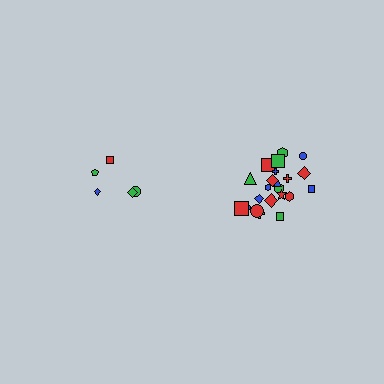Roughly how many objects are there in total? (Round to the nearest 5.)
Roughly 25 objects in total.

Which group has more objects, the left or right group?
The right group.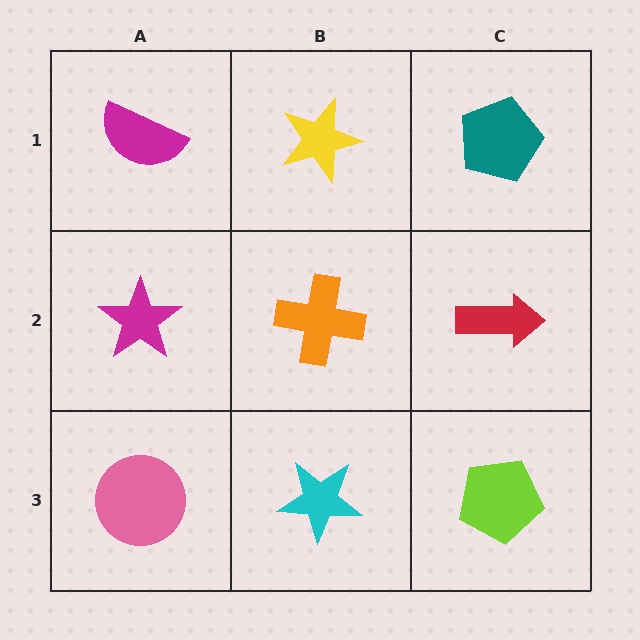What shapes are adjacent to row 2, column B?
A yellow star (row 1, column B), a cyan star (row 3, column B), a magenta star (row 2, column A), a red arrow (row 2, column C).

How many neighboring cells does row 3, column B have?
3.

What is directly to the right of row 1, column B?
A teal pentagon.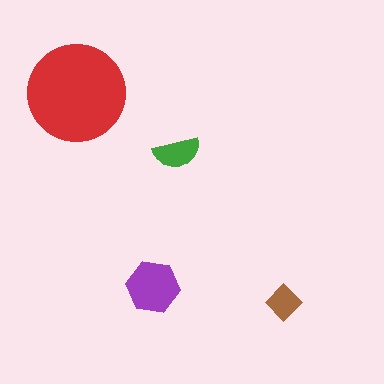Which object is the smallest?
The brown diamond.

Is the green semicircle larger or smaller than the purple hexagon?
Smaller.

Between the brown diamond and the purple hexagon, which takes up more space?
The purple hexagon.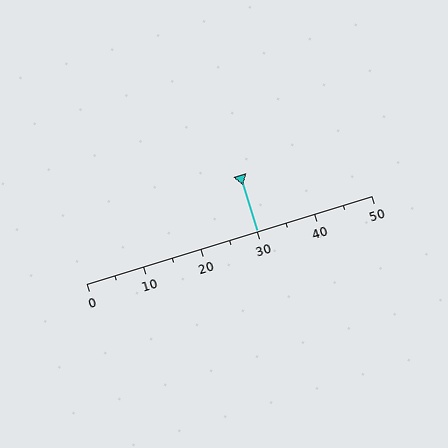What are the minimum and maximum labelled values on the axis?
The axis runs from 0 to 50.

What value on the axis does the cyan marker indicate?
The marker indicates approximately 30.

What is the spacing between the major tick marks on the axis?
The major ticks are spaced 10 apart.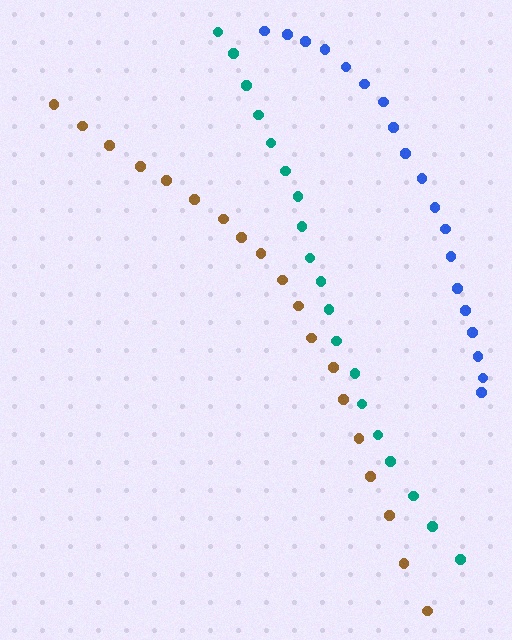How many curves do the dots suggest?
There are 3 distinct paths.